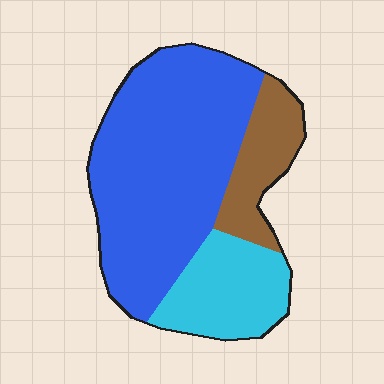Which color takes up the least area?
Brown, at roughly 15%.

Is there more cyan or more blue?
Blue.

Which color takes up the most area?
Blue, at roughly 60%.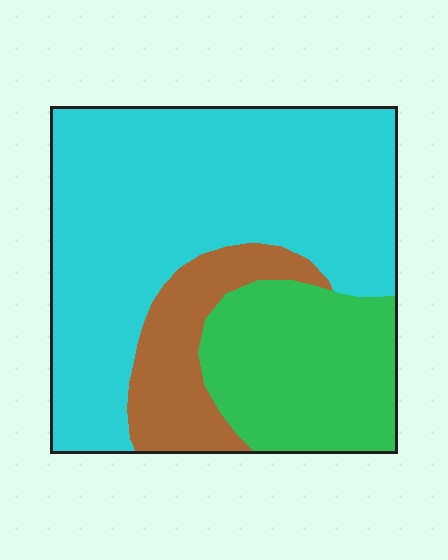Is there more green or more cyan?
Cyan.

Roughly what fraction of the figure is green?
Green takes up between a sixth and a third of the figure.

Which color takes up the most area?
Cyan, at roughly 60%.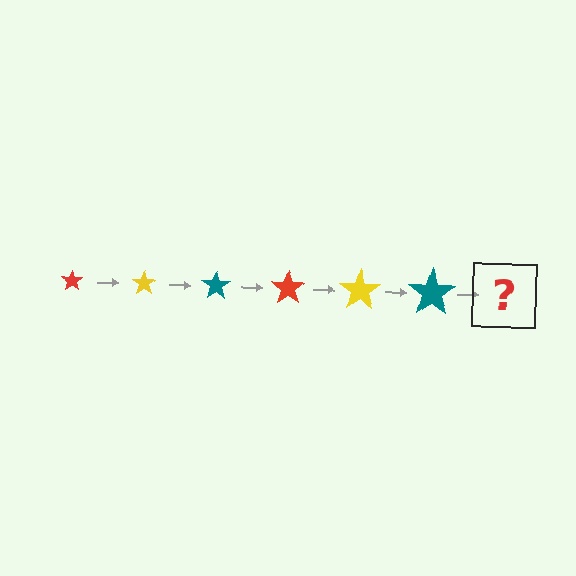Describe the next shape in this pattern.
It should be a red star, larger than the previous one.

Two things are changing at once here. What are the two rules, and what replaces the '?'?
The two rules are that the star grows larger each step and the color cycles through red, yellow, and teal. The '?' should be a red star, larger than the previous one.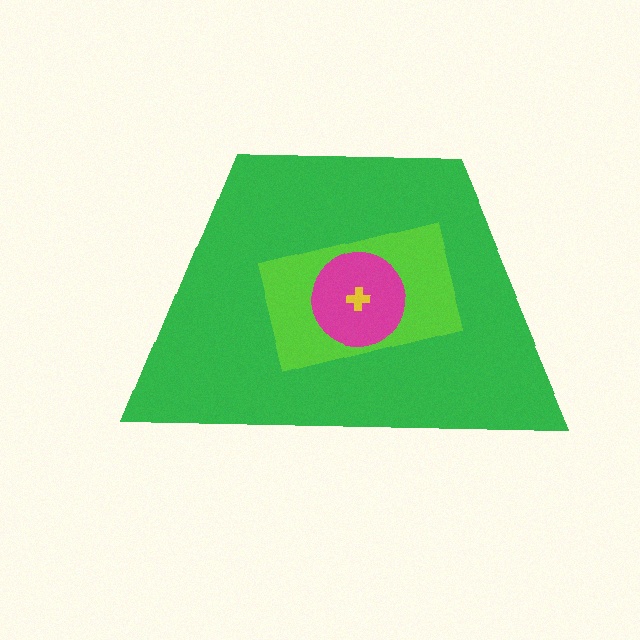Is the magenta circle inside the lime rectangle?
Yes.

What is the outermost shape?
The green trapezoid.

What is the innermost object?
The yellow cross.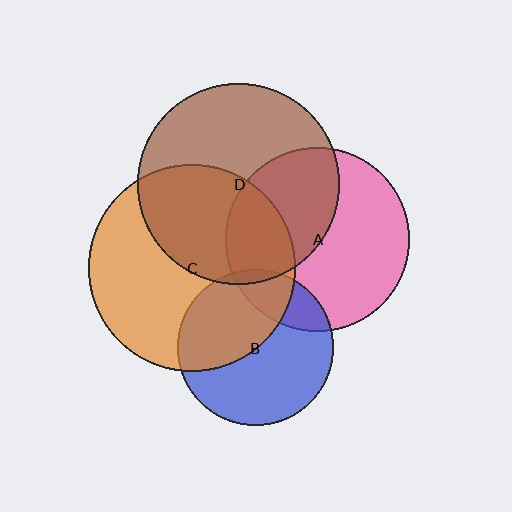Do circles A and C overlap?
Yes.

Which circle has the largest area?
Circle C (orange).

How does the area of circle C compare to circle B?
Approximately 1.8 times.